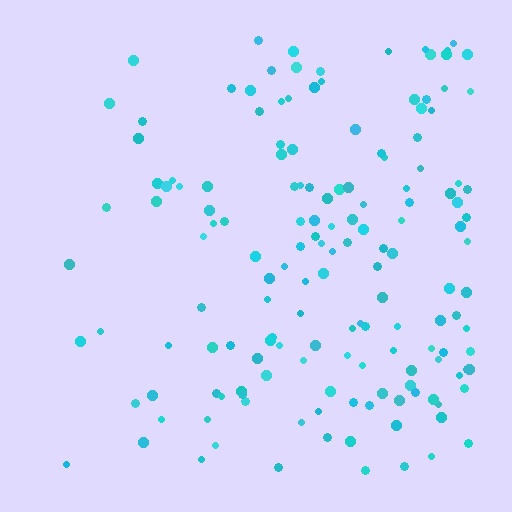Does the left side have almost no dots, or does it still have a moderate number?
Still a moderate number, just noticeably fewer than the right.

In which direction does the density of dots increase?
From left to right, with the right side densest.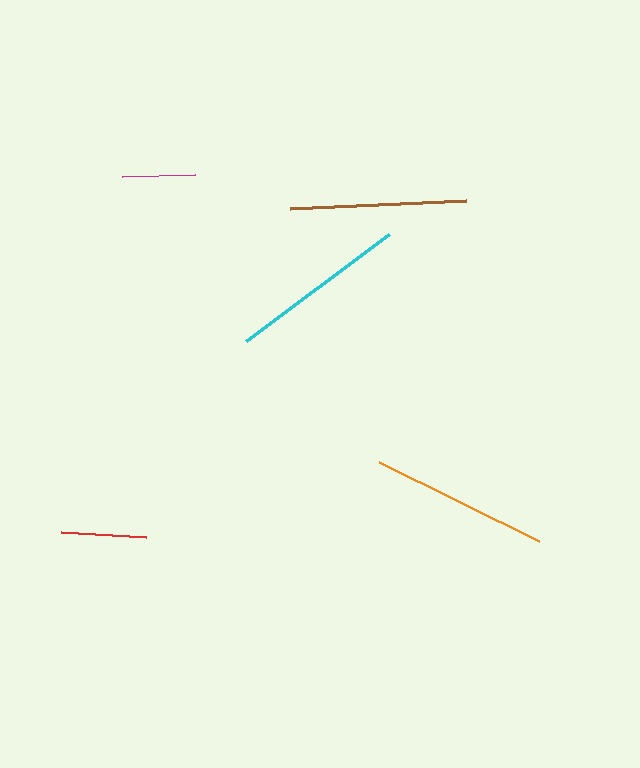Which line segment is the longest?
The orange line is the longest at approximately 179 pixels.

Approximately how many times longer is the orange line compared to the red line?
The orange line is approximately 2.1 times the length of the red line.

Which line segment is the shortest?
The magenta line is the shortest at approximately 72 pixels.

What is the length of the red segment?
The red segment is approximately 85 pixels long.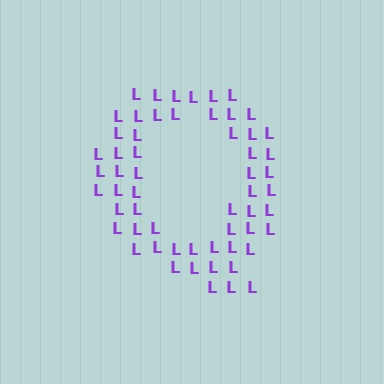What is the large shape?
The large shape is the letter Q.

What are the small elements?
The small elements are letter L's.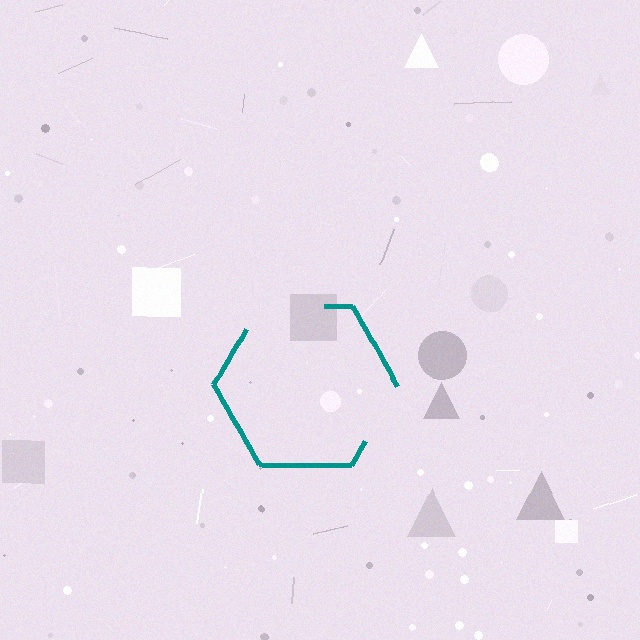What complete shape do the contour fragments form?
The contour fragments form a hexagon.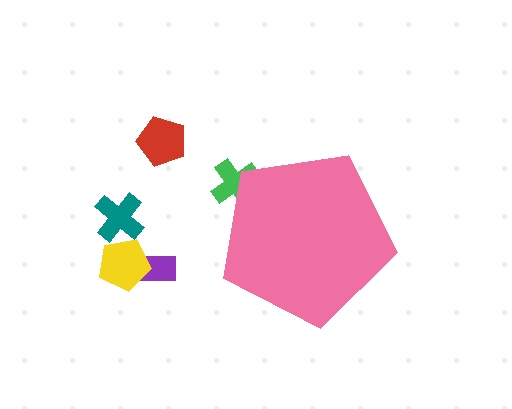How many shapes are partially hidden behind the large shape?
1 shape is partially hidden.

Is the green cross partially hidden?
Yes, the green cross is partially hidden behind the pink pentagon.